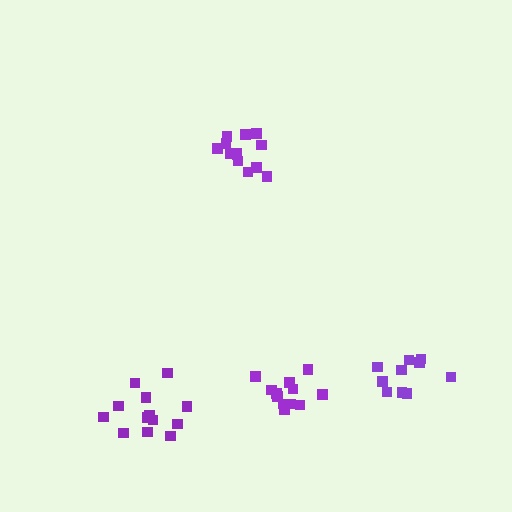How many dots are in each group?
Group 1: 10 dots, Group 2: 13 dots, Group 3: 12 dots, Group 4: 13 dots (48 total).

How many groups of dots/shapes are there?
There are 4 groups.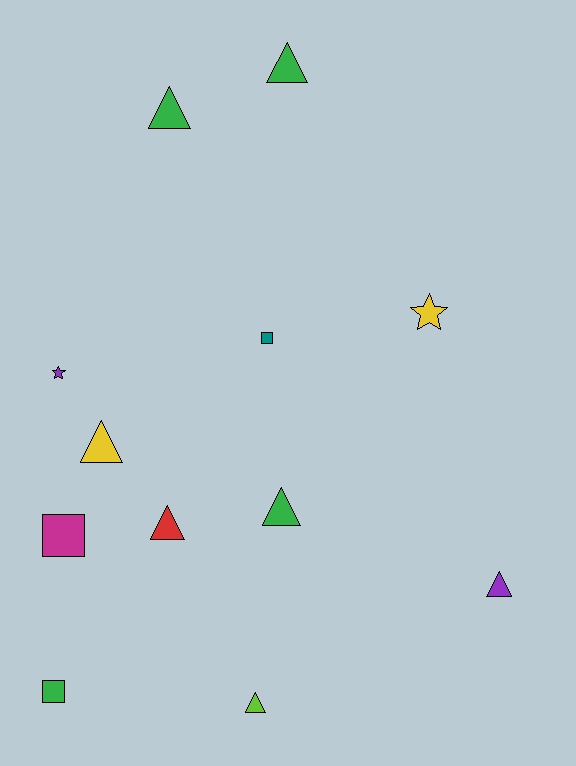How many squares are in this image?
There are 3 squares.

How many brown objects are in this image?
There are no brown objects.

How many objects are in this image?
There are 12 objects.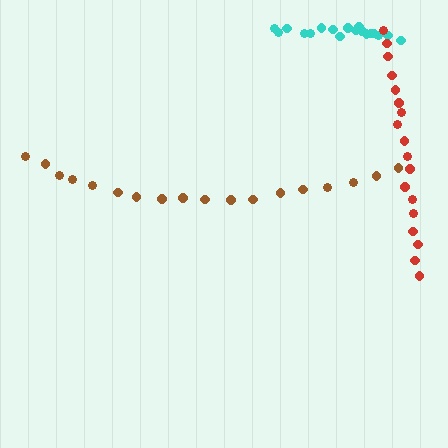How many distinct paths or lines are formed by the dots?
There are 3 distinct paths.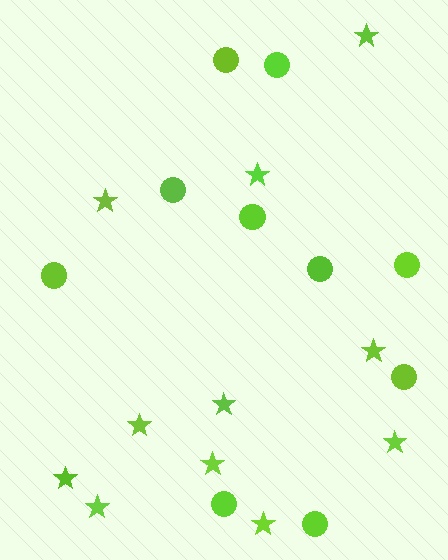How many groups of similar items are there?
There are 2 groups: one group of circles (10) and one group of stars (11).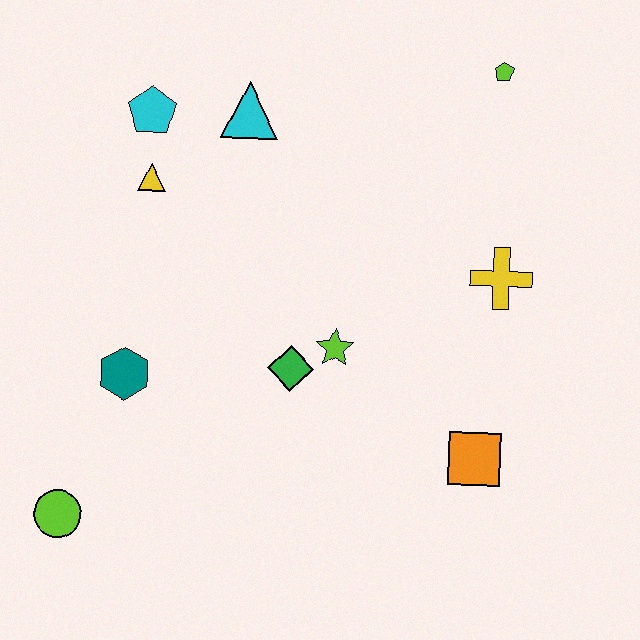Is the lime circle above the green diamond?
No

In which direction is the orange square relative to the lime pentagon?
The orange square is below the lime pentagon.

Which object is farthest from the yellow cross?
The lime circle is farthest from the yellow cross.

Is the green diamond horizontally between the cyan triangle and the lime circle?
No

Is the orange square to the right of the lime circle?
Yes